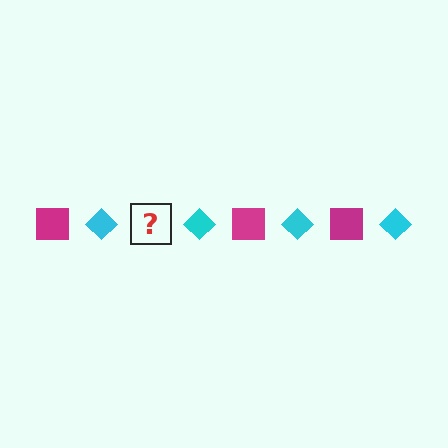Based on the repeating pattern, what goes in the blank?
The blank should be a magenta square.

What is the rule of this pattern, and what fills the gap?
The rule is that the pattern alternates between magenta square and cyan diamond. The gap should be filled with a magenta square.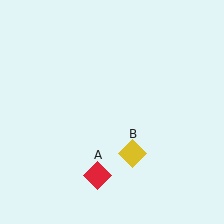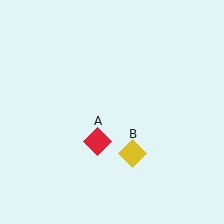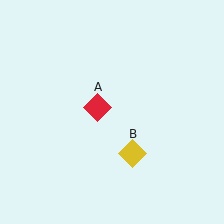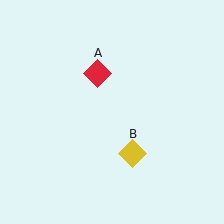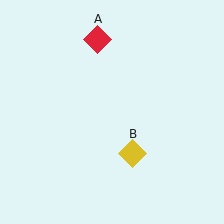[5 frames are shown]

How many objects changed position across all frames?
1 object changed position: red diamond (object A).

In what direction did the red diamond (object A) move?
The red diamond (object A) moved up.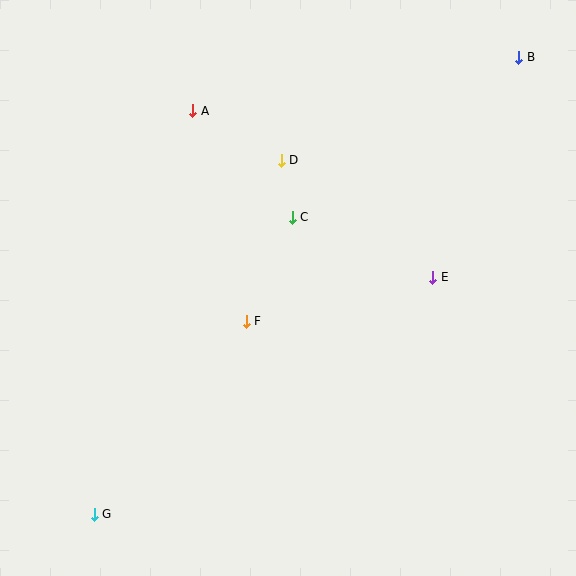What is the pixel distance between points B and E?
The distance between B and E is 236 pixels.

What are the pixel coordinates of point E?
Point E is at (433, 277).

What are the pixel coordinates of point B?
Point B is at (519, 57).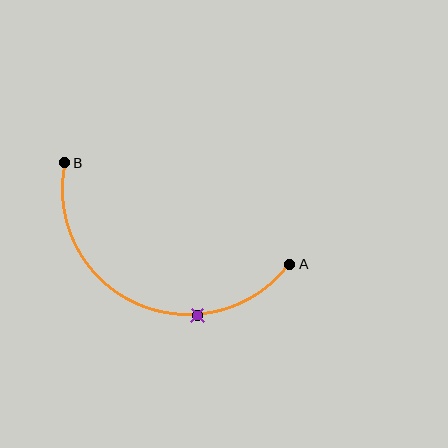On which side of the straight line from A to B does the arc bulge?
The arc bulges below the straight line connecting A and B.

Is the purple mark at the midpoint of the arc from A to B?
No. The purple mark lies on the arc but is closer to endpoint A. The arc midpoint would be at the point on the curve equidistant along the arc from both A and B.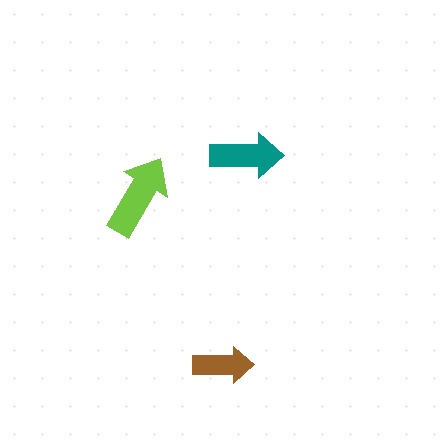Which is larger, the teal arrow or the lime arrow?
The lime one.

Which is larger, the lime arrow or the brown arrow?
The lime one.